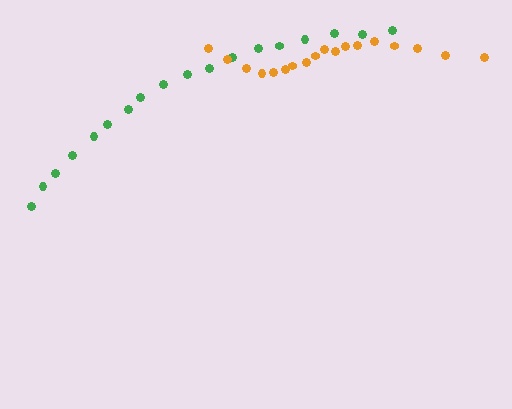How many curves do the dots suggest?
There are 2 distinct paths.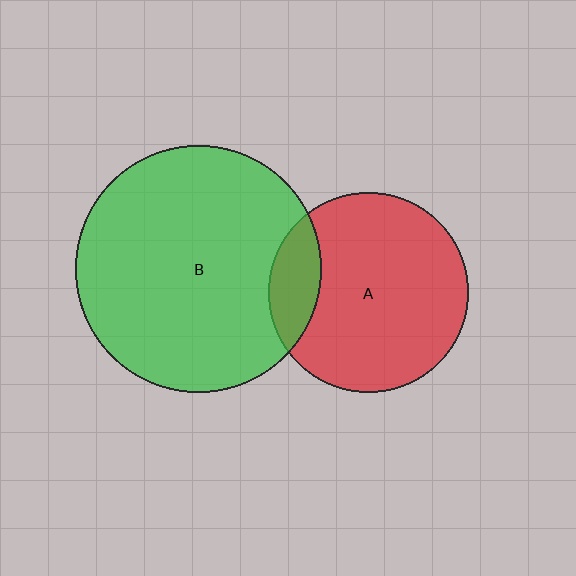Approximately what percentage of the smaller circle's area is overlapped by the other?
Approximately 15%.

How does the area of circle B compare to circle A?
Approximately 1.5 times.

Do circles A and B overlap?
Yes.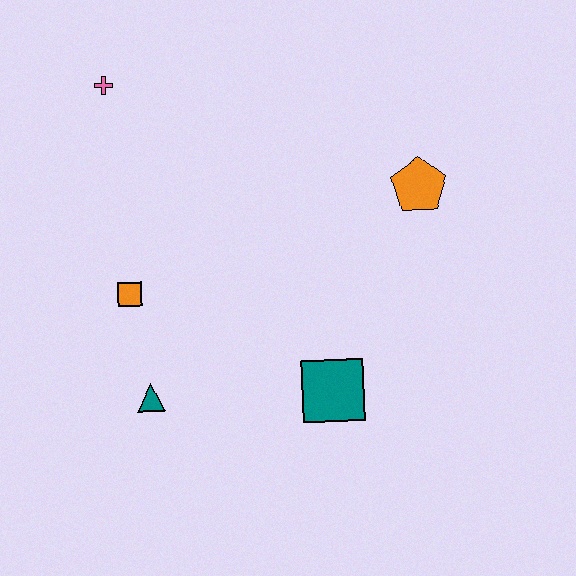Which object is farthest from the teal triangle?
The orange pentagon is farthest from the teal triangle.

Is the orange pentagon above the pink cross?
No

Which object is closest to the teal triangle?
The orange square is closest to the teal triangle.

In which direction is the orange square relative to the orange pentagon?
The orange square is to the left of the orange pentagon.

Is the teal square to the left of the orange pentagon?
Yes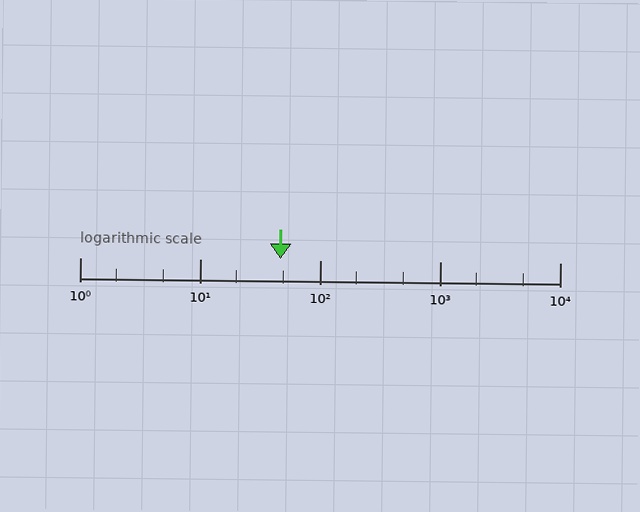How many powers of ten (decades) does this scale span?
The scale spans 4 decades, from 1 to 10000.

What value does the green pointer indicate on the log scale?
The pointer indicates approximately 47.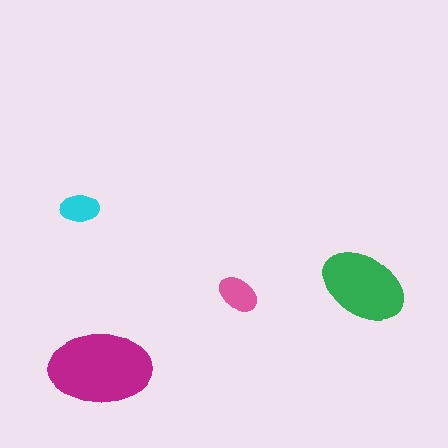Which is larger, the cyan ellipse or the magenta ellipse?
The magenta one.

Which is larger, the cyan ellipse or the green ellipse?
The green one.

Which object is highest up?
The cyan ellipse is topmost.